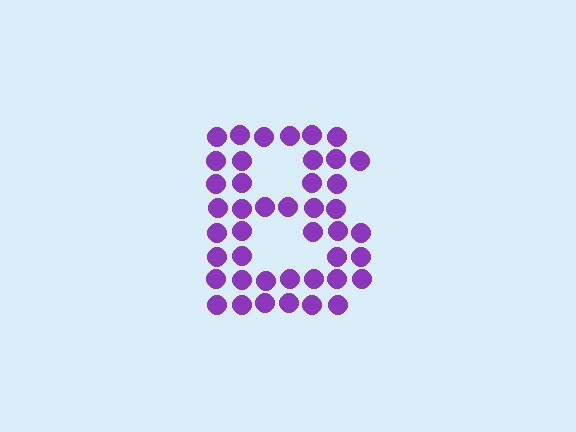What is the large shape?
The large shape is the letter B.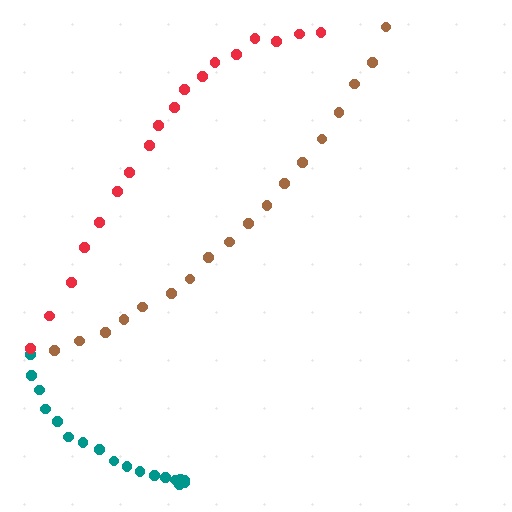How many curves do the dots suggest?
There are 3 distinct paths.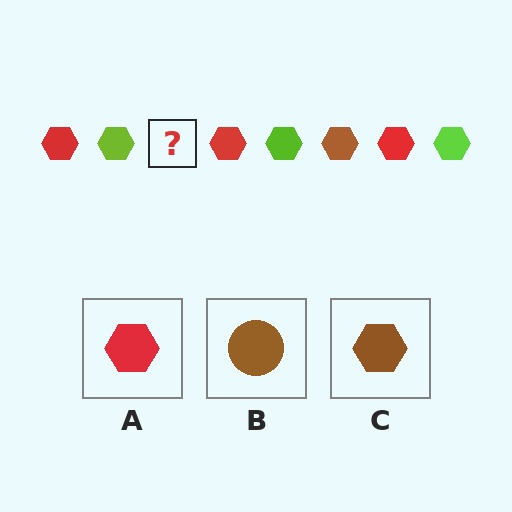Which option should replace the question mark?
Option C.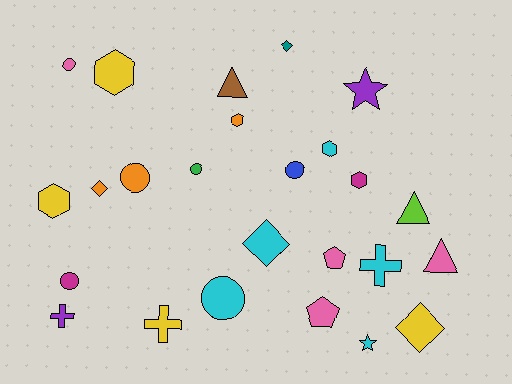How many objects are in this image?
There are 25 objects.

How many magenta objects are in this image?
There are 2 magenta objects.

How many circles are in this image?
There are 6 circles.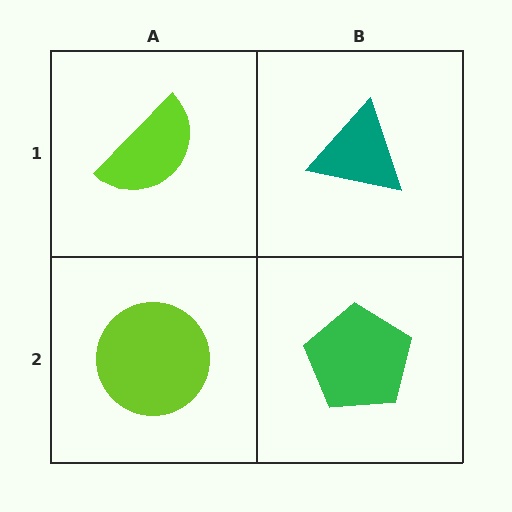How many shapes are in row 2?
2 shapes.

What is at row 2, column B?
A green pentagon.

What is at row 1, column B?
A teal triangle.